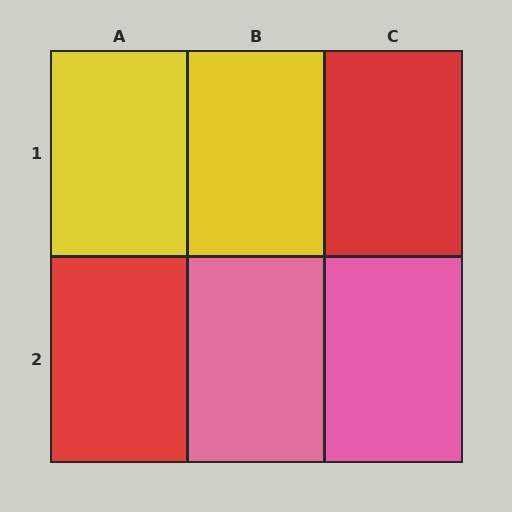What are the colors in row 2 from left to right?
Red, pink, pink.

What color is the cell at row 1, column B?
Yellow.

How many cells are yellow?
2 cells are yellow.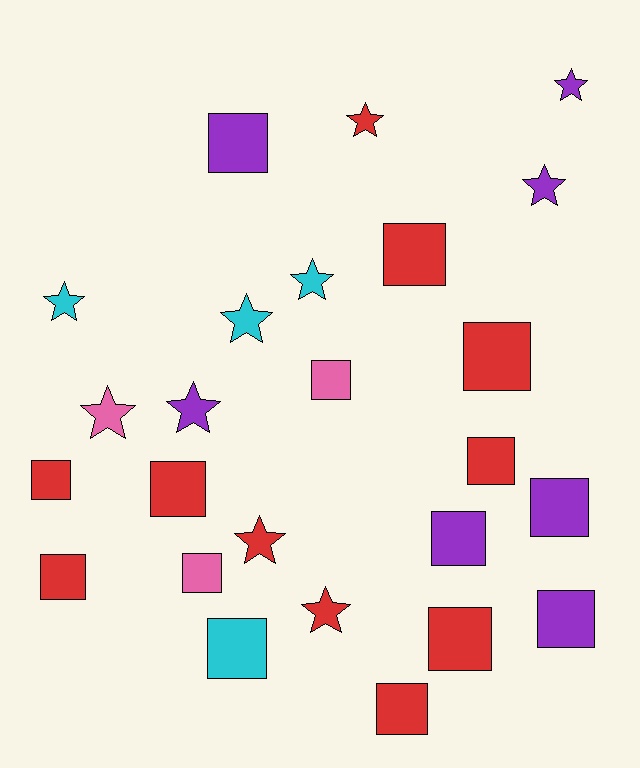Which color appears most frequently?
Red, with 11 objects.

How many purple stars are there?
There are 3 purple stars.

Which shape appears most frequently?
Square, with 15 objects.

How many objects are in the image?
There are 25 objects.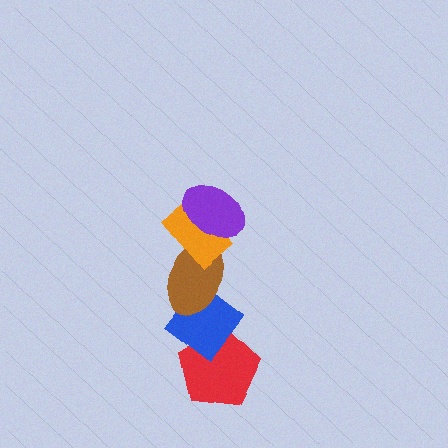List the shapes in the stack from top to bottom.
From top to bottom: the purple ellipse, the orange rectangle, the brown ellipse, the blue diamond, the red pentagon.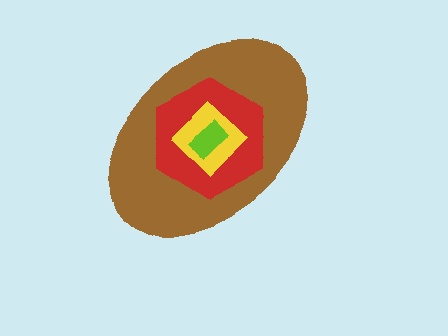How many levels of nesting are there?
4.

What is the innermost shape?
The lime rectangle.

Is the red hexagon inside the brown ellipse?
Yes.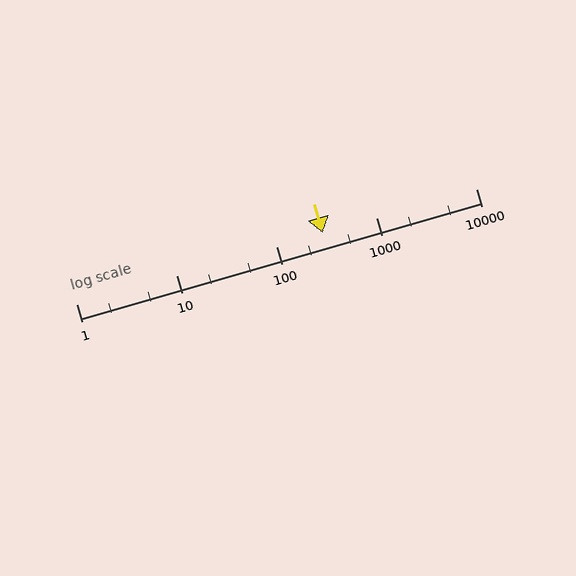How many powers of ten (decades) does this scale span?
The scale spans 4 decades, from 1 to 10000.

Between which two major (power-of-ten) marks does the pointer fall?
The pointer is between 100 and 1000.